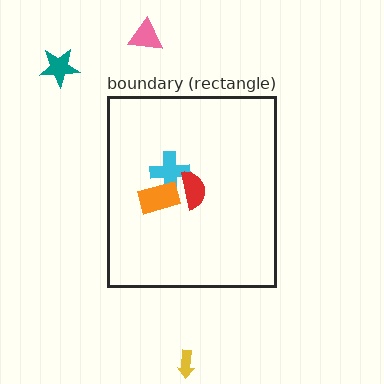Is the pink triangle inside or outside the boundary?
Outside.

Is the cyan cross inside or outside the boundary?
Inside.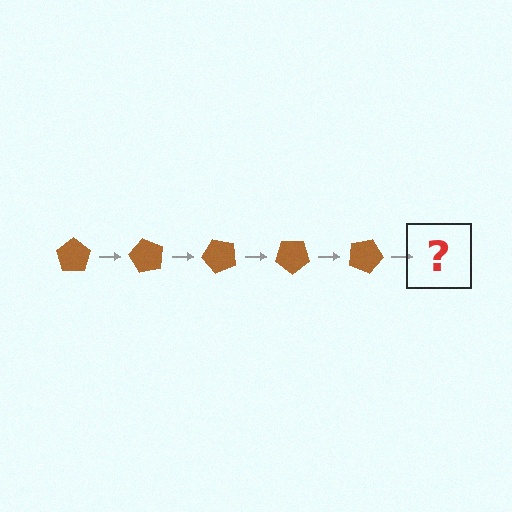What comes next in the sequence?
The next element should be a brown pentagon rotated 300 degrees.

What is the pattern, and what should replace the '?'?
The pattern is that the pentagon rotates 60 degrees each step. The '?' should be a brown pentagon rotated 300 degrees.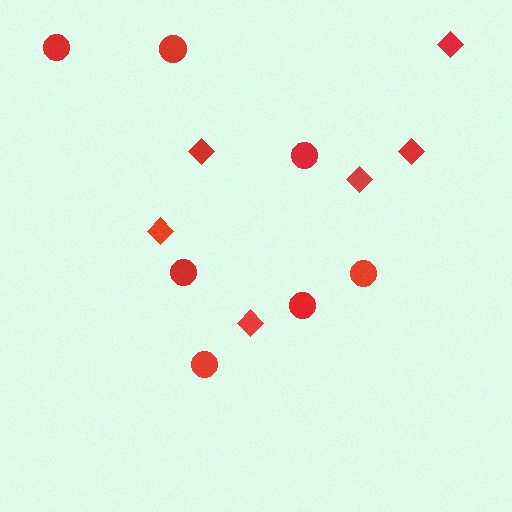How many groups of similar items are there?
There are 2 groups: one group of circles (7) and one group of diamonds (6).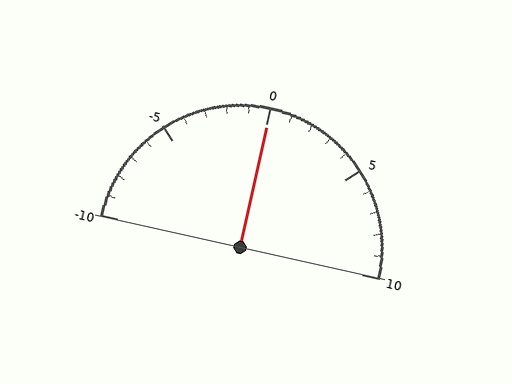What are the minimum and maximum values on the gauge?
The gauge ranges from -10 to 10.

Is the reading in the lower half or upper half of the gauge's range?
The reading is in the upper half of the range (-10 to 10).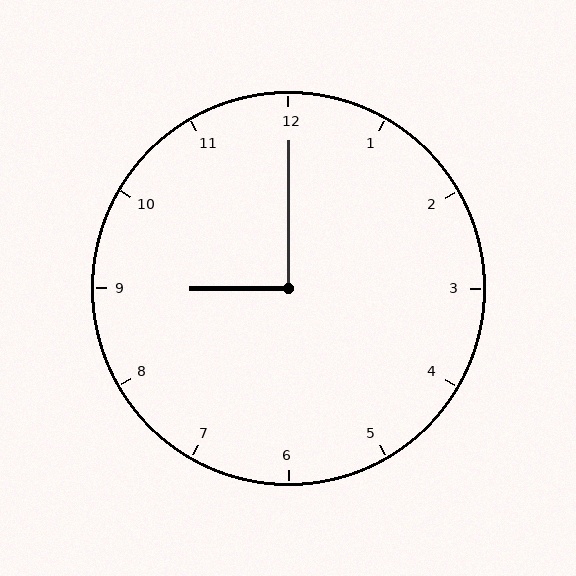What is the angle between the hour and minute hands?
Approximately 90 degrees.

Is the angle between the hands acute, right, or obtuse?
It is right.